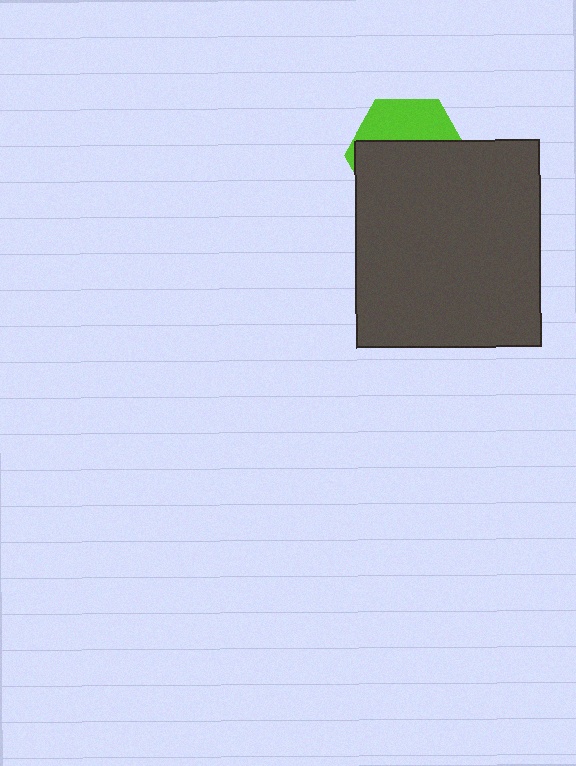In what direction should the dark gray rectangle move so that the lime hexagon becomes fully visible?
The dark gray rectangle should move down. That is the shortest direction to clear the overlap and leave the lime hexagon fully visible.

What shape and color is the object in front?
The object in front is a dark gray rectangle.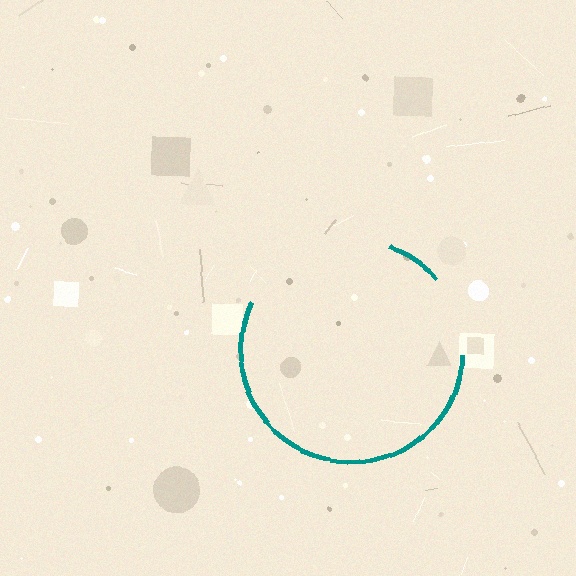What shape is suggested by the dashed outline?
The dashed outline suggests a circle.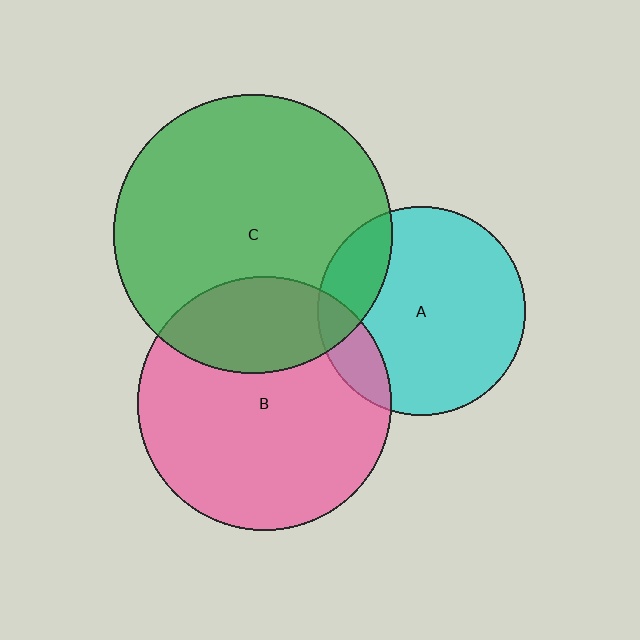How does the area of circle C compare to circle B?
Approximately 1.2 times.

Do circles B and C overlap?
Yes.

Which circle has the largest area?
Circle C (green).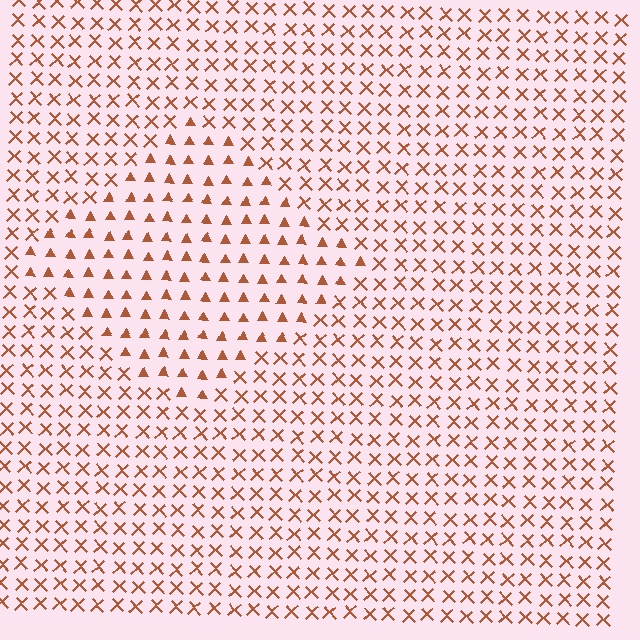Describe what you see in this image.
The image is filled with small brown elements arranged in a uniform grid. A diamond-shaped region contains triangles, while the surrounding area contains X marks. The boundary is defined purely by the change in element shape.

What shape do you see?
I see a diamond.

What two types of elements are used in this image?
The image uses triangles inside the diamond region and X marks outside it.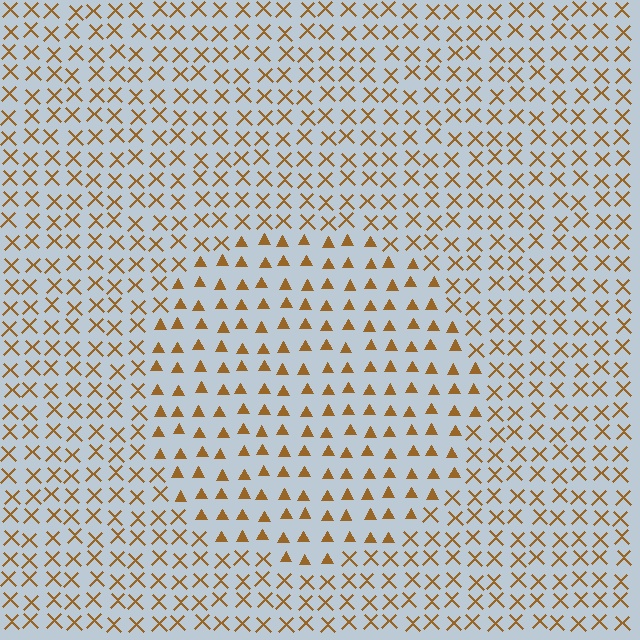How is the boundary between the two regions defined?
The boundary is defined by a change in element shape: triangles inside vs. X marks outside. All elements share the same color and spacing.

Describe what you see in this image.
The image is filled with small brown elements arranged in a uniform grid. A circle-shaped region contains triangles, while the surrounding area contains X marks. The boundary is defined purely by the change in element shape.